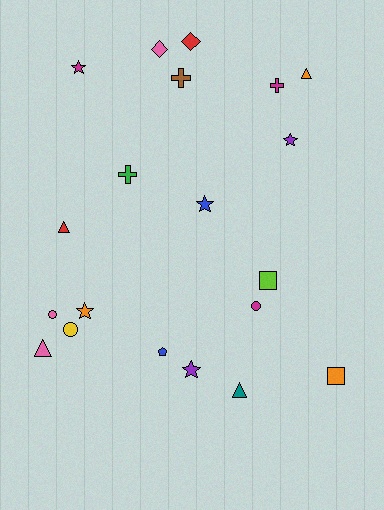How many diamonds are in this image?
There are 2 diamonds.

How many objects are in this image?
There are 20 objects.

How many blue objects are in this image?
There are 2 blue objects.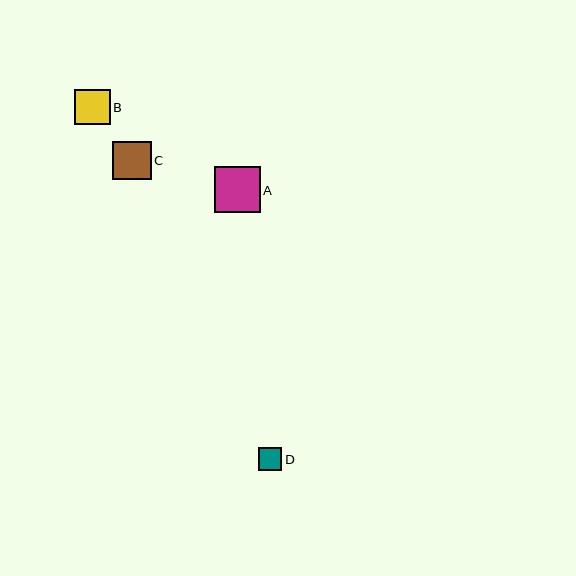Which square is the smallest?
Square D is the smallest with a size of approximately 23 pixels.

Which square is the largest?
Square A is the largest with a size of approximately 46 pixels.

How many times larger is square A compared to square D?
Square A is approximately 2.0 times the size of square D.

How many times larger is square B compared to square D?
Square B is approximately 1.5 times the size of square D.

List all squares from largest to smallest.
From largest to smallest: A, C, B, D.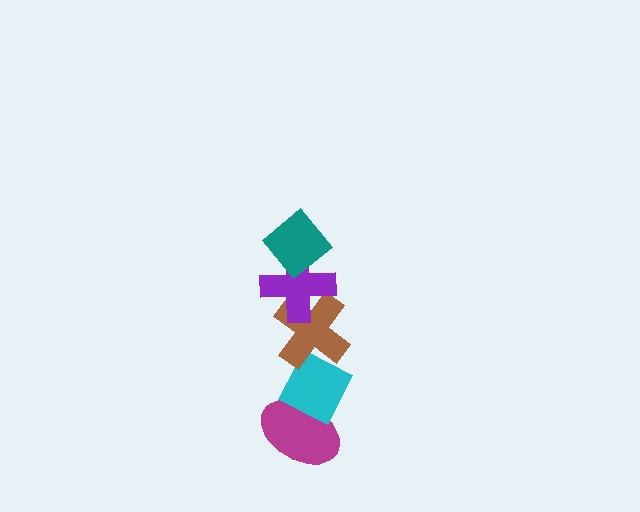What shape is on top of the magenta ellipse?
The cyan diamond is on top of the magenta ellipse.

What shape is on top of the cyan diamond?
The brown cross is on top of the cyan diamond.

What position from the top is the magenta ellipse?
The magenta ellipse is 5th from the top.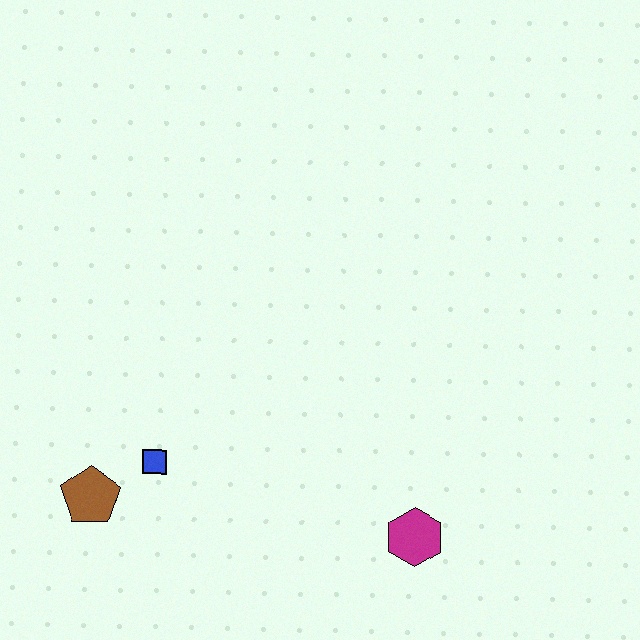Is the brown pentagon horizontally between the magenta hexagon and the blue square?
No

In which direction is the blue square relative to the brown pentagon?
The blue square is to the right of the brown pentagon.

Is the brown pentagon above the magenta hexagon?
Yes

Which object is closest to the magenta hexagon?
The blue square is closest to the magenta hexagon.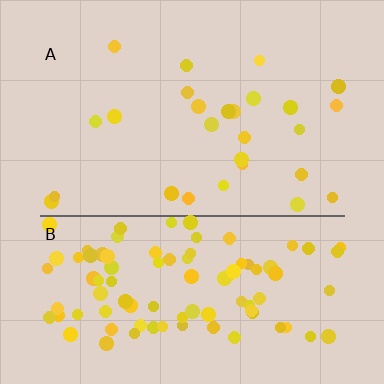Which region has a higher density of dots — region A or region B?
B (the bottom).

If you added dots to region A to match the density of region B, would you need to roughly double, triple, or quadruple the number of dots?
Approximately quadruple.